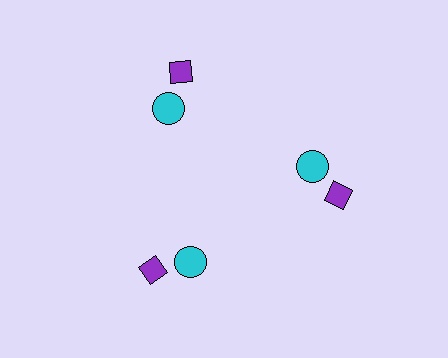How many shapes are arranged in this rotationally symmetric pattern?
There are 6 shapes, arranged in 3 groups of 2.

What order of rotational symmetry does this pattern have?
This pattern has 3-fold rotational symmetry.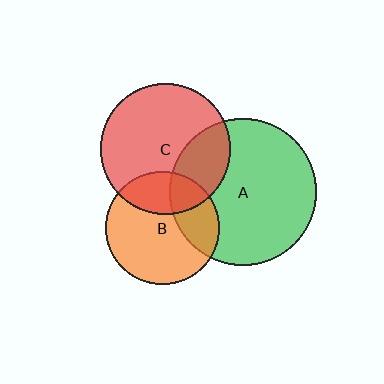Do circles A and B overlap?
Yes.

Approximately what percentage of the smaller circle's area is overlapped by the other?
Approximately 25%.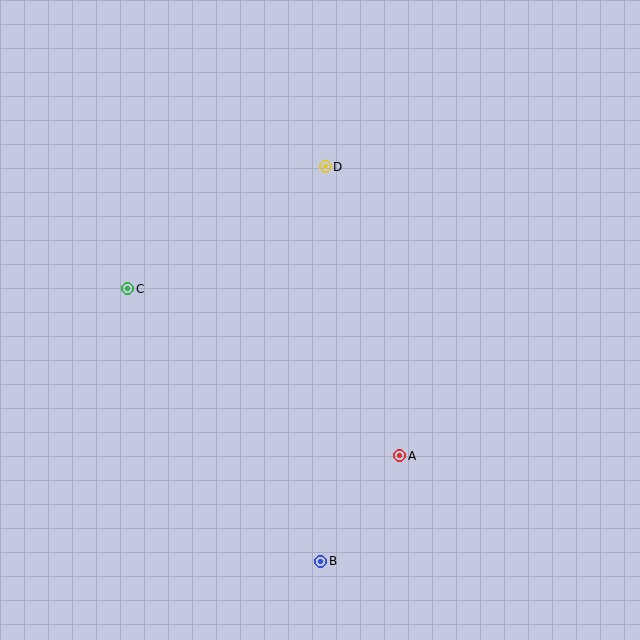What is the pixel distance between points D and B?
The distance between D and B is 394 pixels.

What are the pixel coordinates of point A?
Point A is at (400, 456).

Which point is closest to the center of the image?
Point D at (325, 167) is closest to the center.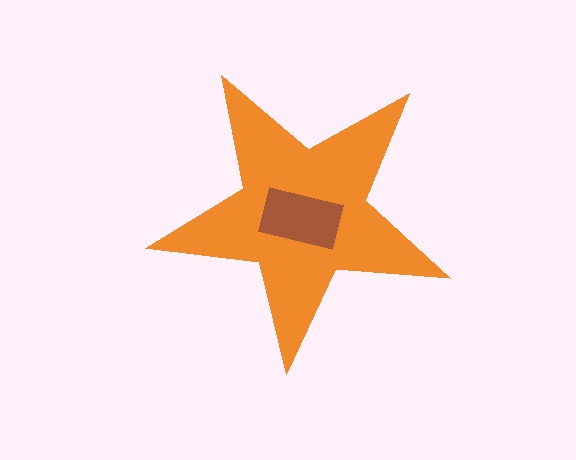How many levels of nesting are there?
2.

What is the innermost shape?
The brown rectangle.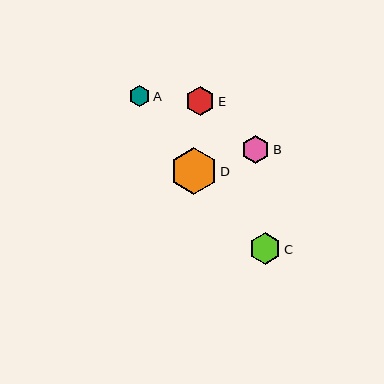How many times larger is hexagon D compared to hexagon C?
Hexagon D is approximately 1.5 times the size of hexagon C.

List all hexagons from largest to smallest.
From largest to smallest: D, C, E, B, A.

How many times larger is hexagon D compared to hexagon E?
Hexagon D is approximately 1.6 times the size of hexagon E.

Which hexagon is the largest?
Hexagon D is the largest with a size of approximately 47 pixels.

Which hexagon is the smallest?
Hexagon A is the smallest with a size of approximately 20 pixels.